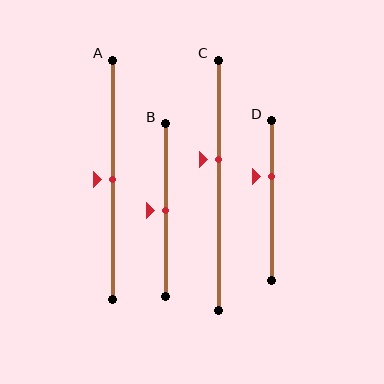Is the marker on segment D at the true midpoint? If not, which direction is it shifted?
No, the marker on segment D is shifted upward by about 15% of the segment length.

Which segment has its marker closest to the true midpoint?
Segment A has its marker closest to the true midpoint.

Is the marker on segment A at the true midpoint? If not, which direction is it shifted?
Yes, the marker on segment A is at the true midpoint.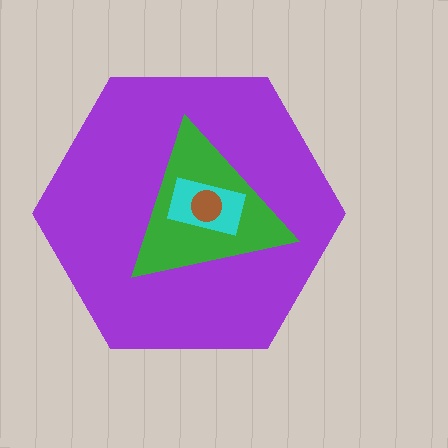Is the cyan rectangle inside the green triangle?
Yes.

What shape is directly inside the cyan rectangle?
The brown circle.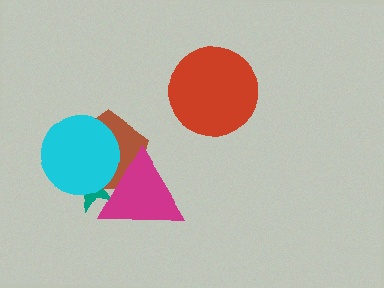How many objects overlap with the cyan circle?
3 objects overlap with the cyan circle.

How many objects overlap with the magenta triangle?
3 objects overlap with the magenta triangle.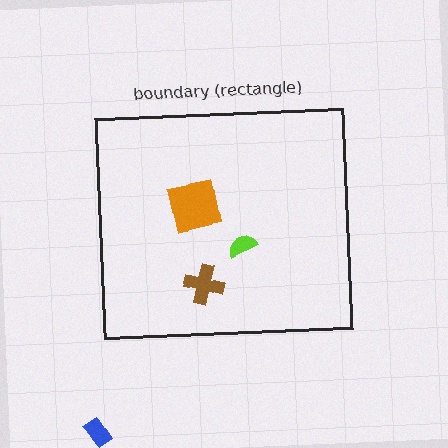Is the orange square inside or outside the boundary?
Inside.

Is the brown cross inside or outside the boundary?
Inside.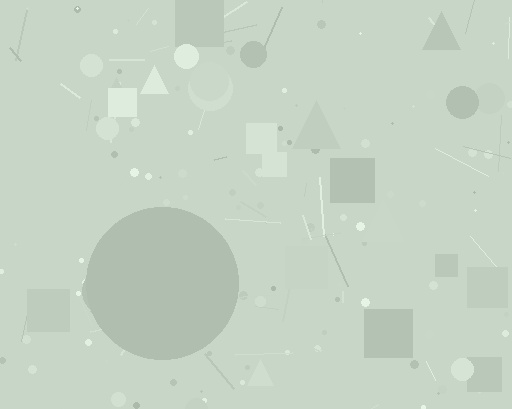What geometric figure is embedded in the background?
A circle is embedded in the background.